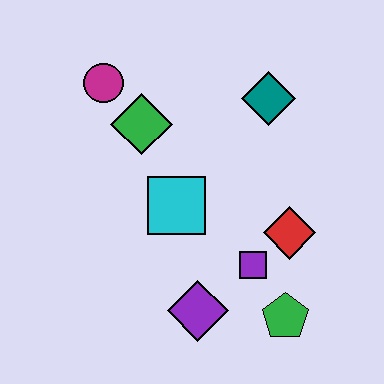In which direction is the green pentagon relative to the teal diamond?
The green pentagon is below the teal diamond.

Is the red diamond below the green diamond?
Yes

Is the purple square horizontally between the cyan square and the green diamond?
No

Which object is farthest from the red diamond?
The magenta circle is farthest from the red diamond.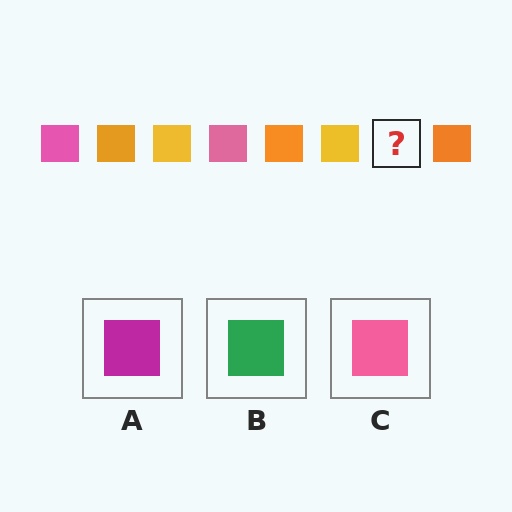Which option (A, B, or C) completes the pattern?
C.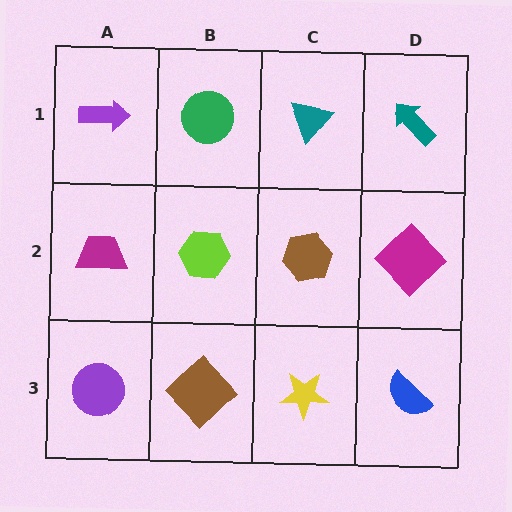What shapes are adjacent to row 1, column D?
A magenta diamond (row 2, column D), a teal triangle (row 1, column C).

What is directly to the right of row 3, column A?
A brown diamond.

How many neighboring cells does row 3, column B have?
3.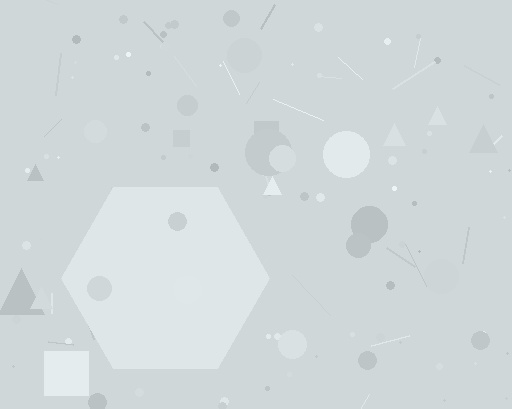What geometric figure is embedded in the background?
A hexagon is embedded in the background.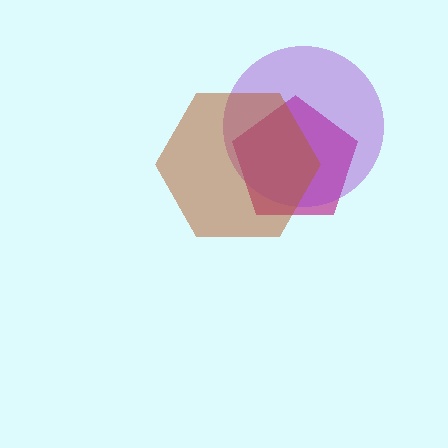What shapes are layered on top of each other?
The layered shapes are: a magenta pentagon, a purple circle, a brown hexagon.